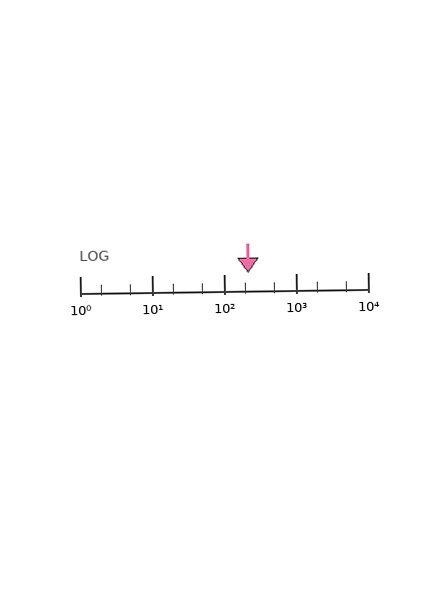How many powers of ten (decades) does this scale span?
The scale spans 4 decades, from 1 to 10000.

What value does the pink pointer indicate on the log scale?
The pointer indicates approximately 220.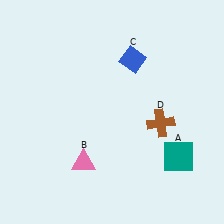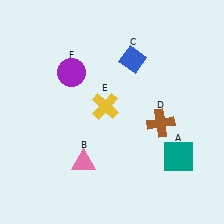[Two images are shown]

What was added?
A yellow cross (E), a purple circle (F) were added in Image 2.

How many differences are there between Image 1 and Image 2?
There are 2 differences between the two images.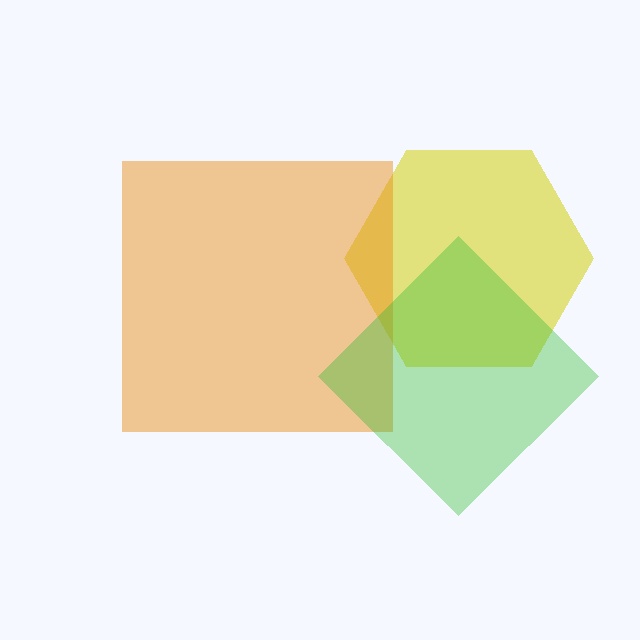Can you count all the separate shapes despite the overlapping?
Yes, there are 3 separate shapes.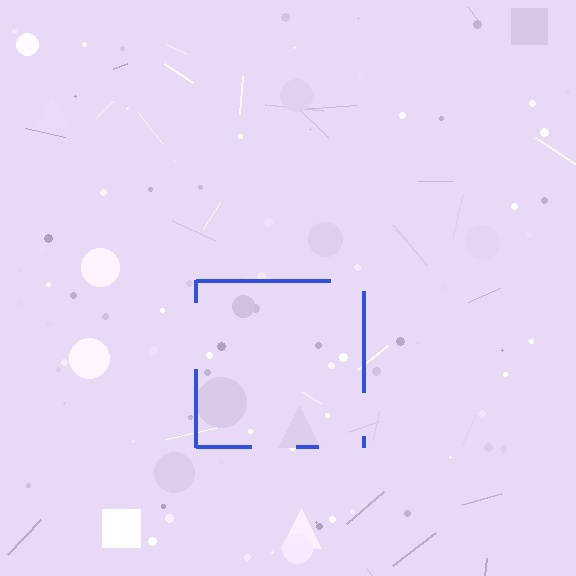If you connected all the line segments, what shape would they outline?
They would outline a square.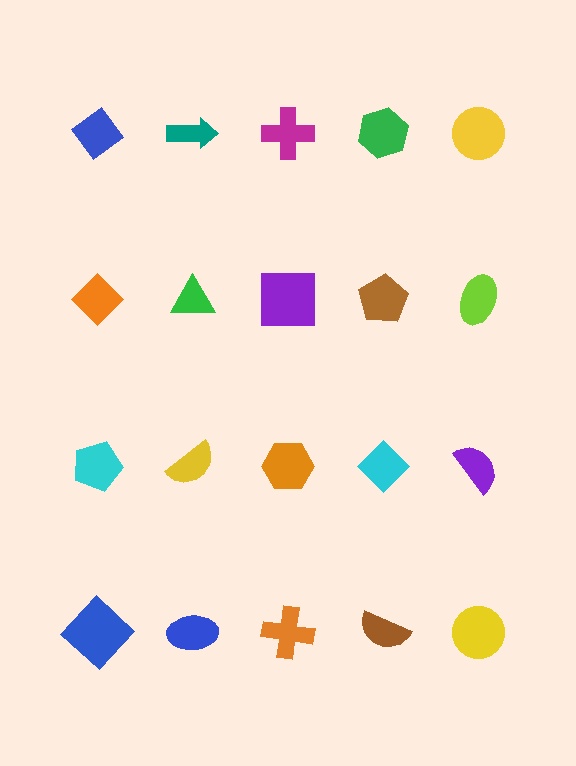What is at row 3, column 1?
A cyan pentagon.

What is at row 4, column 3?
An orange cross.